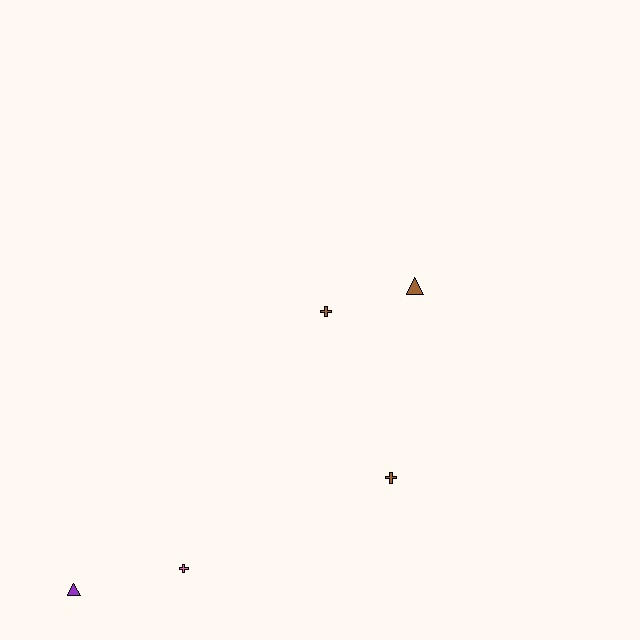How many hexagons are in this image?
There are no hexagons.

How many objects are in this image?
There are 5 objects.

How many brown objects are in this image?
There are 3 brown objects.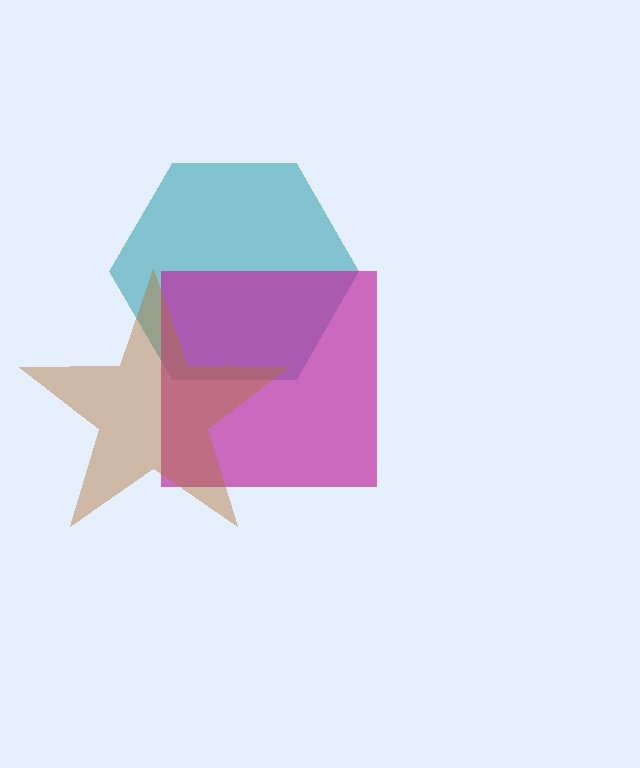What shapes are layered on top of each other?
The layered shapes are: a teal hexagon, a magenta square, a brown star.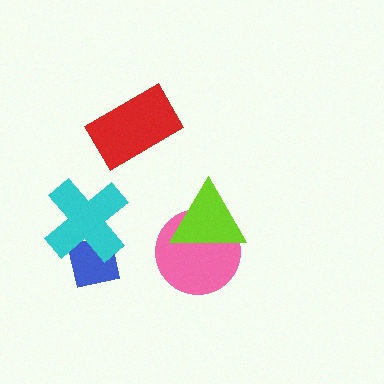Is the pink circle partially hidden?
Yes, it is partially covered by another shape.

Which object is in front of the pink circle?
The lime triangle is in front of the pink circle.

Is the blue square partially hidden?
Yes, it is partially covered by another shape.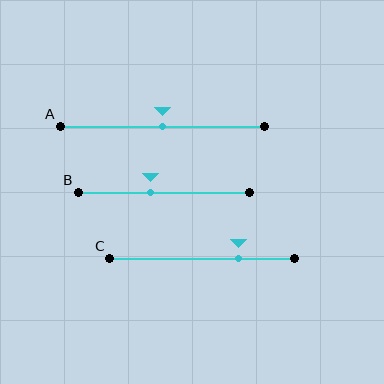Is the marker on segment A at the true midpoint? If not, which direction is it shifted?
Yes, the marker on segment A is at the true midpoint.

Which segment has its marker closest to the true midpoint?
Segment A has its marker closest to the true midpoint.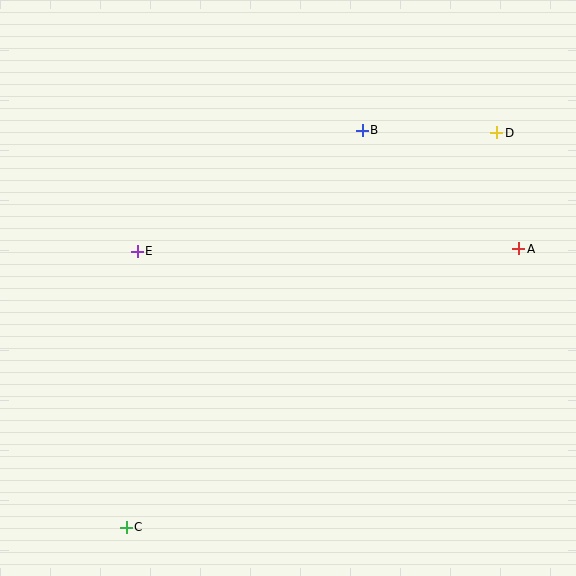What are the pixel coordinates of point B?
Point B is at (362, 130).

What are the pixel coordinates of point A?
Point A is at (519, 249).